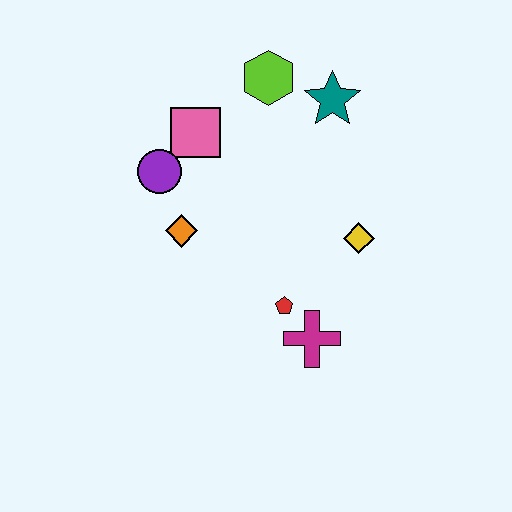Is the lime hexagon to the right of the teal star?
No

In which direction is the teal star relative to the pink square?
The teal star is to the right of the pink square.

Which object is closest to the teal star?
The lime hexagon is closest to the teal star.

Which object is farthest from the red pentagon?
The lime hexagon is farthest from the red pentagon.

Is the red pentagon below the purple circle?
Yes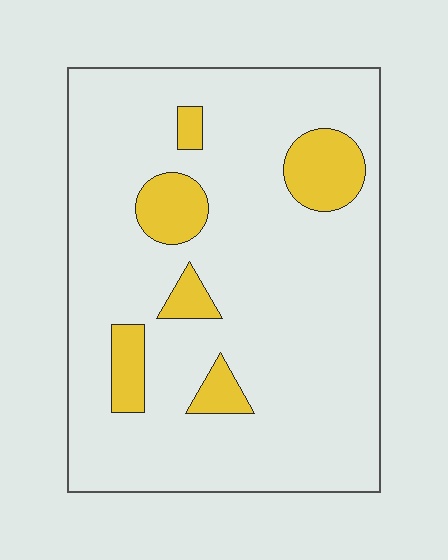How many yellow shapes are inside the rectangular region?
6.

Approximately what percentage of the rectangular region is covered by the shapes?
Approximately 15%.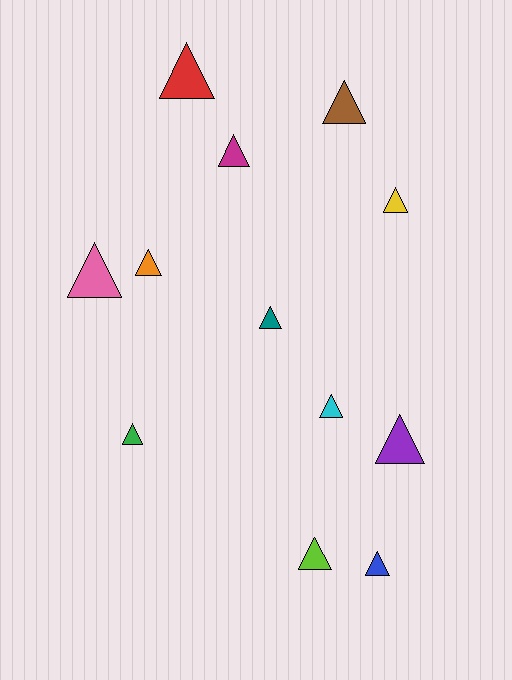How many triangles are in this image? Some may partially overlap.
There are 12 triangles.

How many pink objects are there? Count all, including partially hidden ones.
There is 1 pink object.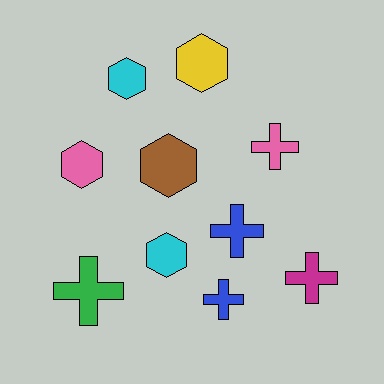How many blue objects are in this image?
There are 2 blue objects.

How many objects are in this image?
There are 10 objects.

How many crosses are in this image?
There are 5 crosses.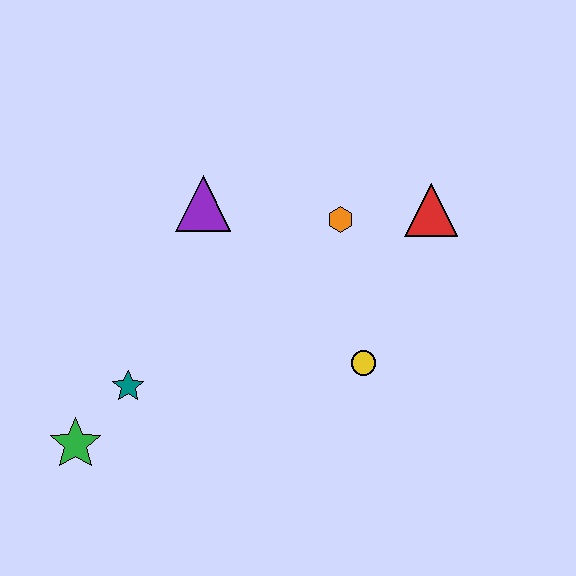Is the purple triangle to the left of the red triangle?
Yes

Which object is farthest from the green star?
The red triangle is farthest from the green star.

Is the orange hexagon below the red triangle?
Yes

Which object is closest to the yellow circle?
The orange hexagon is closest to the yellow circle.